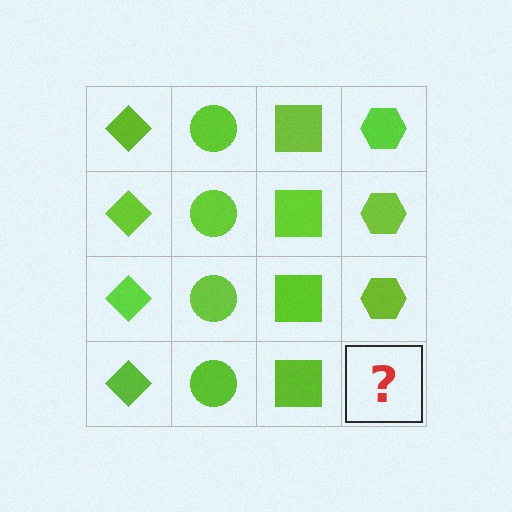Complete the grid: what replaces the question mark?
The question mark should be replaced with a lime hexagon.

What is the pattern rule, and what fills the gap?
The rule is that each column has a consistent shape. The gap should be filled with a lime hexagon.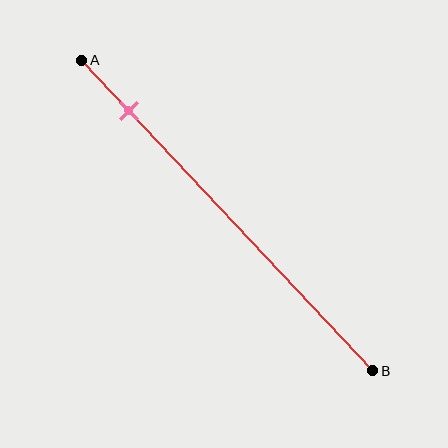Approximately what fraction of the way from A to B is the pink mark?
The pink mark is approximately 15% of the way from A to B.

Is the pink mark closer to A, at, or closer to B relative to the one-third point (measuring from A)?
The pink mark is closer to point A than the one-third point of segment AB.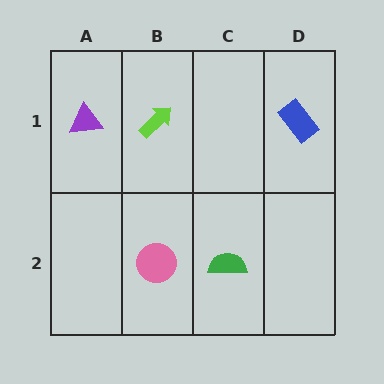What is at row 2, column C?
A green semicircle.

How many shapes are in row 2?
2 shapes.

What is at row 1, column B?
A lime arrow.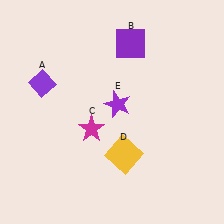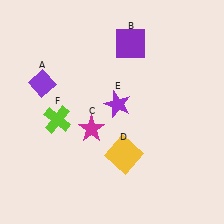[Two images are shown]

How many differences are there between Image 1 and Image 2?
There is 1 difference between the two images.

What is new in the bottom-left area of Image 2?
A lime cross (F) was added in the bottom-left area of Image 2.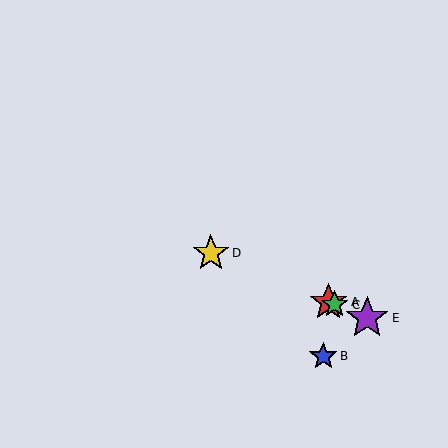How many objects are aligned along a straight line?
4 objects (A, C, D, E) are aligned along a straight line.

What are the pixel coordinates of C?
Object C is at (335, 305).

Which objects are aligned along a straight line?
Objects A, C, D, E are aligned along a straight line.